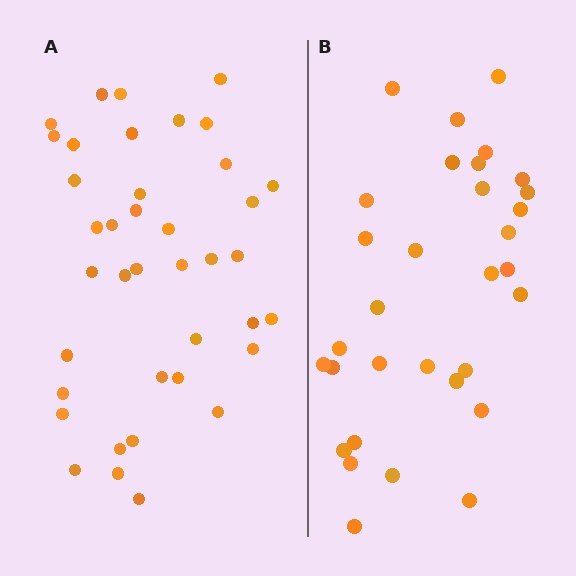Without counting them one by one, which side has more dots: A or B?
Region A (the left region) has more dots.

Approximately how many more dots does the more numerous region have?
Region A has roughly 8 or so more dots than region B.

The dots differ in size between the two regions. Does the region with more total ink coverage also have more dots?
No. Region B has more total ink coverage because its dots are larger, but region A actually contains more individual dots. Total area can be misleading — the number of items is what matters here.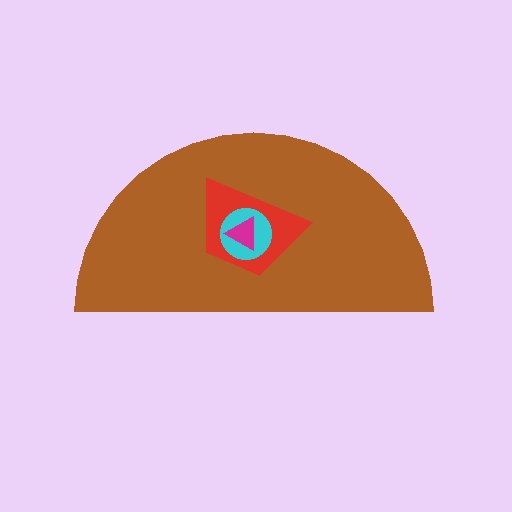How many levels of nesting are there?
4.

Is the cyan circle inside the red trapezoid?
Yes.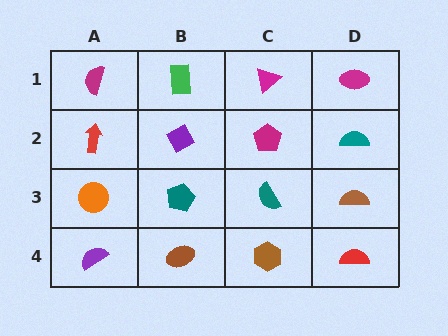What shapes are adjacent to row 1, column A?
A red arrow (row 2, column A), a green rectangle (row 1, column B).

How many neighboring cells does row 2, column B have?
4.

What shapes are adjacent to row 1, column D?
A teal semicircle (row 2, column D), a magenta triangle (row 1, column C).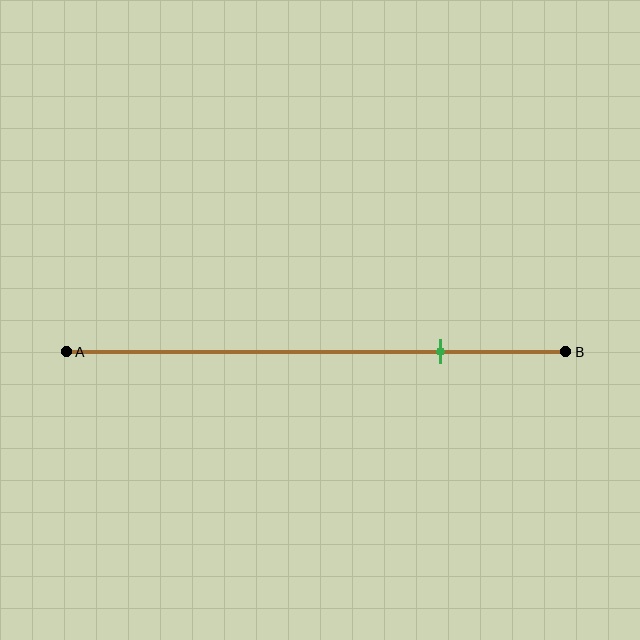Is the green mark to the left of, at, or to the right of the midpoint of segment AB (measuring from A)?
The green mark is to the right of the midpoint of segment AB.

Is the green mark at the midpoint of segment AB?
No, the mark is at about 75% from A, not at the 50% midpoint.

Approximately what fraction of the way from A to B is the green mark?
The green mark is approximately 75% of the way from A to B.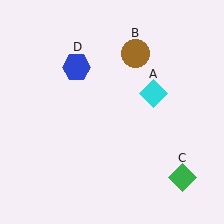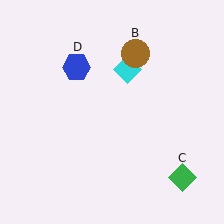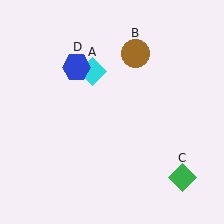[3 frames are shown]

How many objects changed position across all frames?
1 object changed position: cyan diamond (object A).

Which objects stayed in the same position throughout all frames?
Brown circle (object B) and green diamond (object C) and blue hexagon (object D) remained stationary.